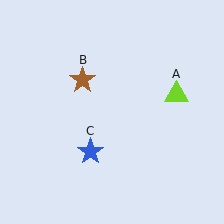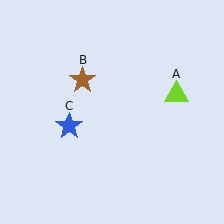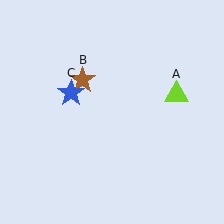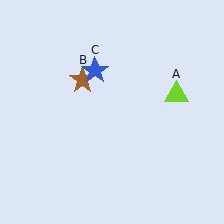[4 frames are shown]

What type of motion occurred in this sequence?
The blue star (object C) rotated clockwise around the center of the scene.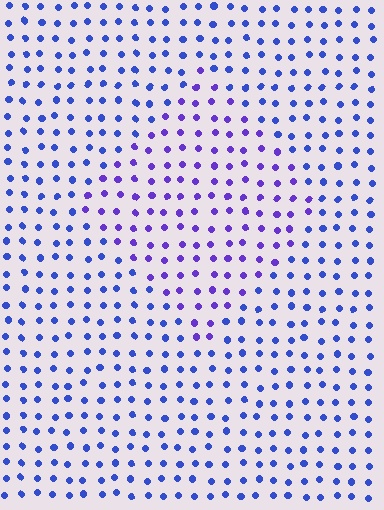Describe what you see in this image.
The image is filled with small blue elements in a uniform arrangement. A diamond-shaped region is visible where the elements are tinted to a slightly different hue, forming a subtle color boundary.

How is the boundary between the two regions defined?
The boundary is defined purely by a slight shift in hue (about 31 degrees). Spacing, size, and orientation are identical on both sides.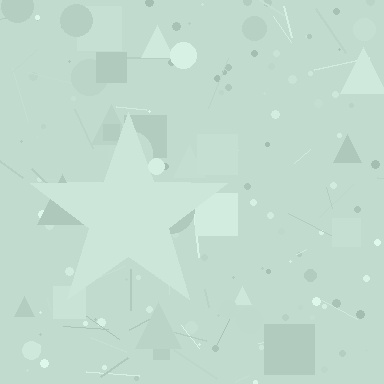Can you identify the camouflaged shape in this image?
The camouflaged shape is a star.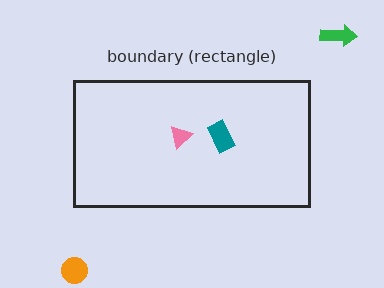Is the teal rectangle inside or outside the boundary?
Inside.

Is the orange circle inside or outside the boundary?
Outside.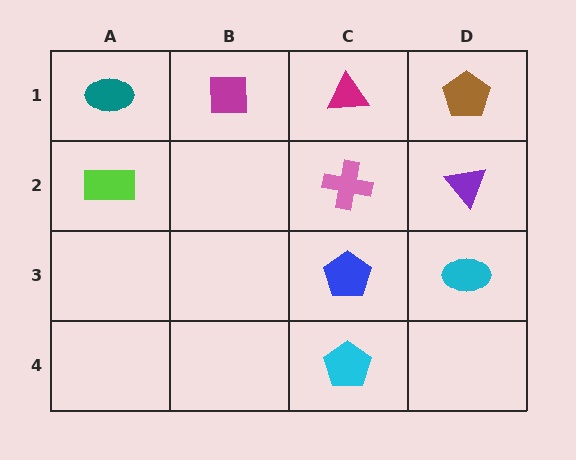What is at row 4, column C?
A cyan pentagon.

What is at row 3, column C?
A blue pentagon.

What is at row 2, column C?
A pink cross.